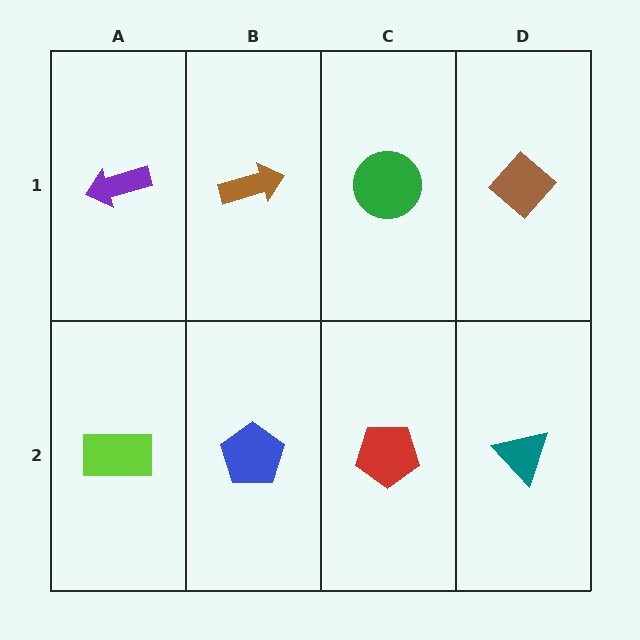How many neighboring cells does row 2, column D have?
2.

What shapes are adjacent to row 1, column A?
A lime rectangle (row 2, column A), a brown arrow (row 1, column B).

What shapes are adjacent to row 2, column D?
A brown diamond (row 1, column D), a red pentagon (row 2, column C).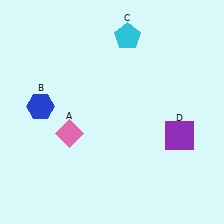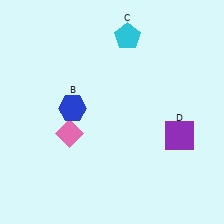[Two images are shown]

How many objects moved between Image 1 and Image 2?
1 object moved between the two images.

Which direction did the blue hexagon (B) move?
The blue hexagon (B) moved right.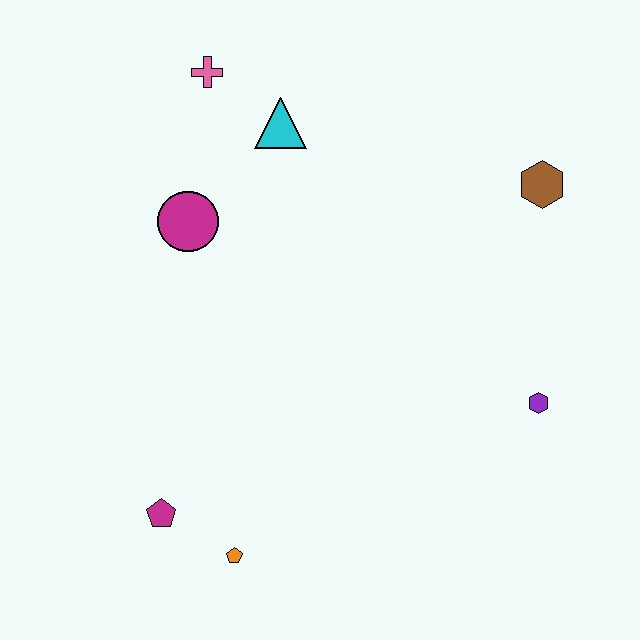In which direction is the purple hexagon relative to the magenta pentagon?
The purple hexagon is to the right of the magenta pentagon.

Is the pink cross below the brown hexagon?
No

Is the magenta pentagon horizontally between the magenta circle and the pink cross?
No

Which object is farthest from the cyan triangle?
The orange pentagon is farthest from the cyan triangle.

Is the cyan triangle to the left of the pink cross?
No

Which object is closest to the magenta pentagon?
The orange pentagon is closest to the magenta pentagon.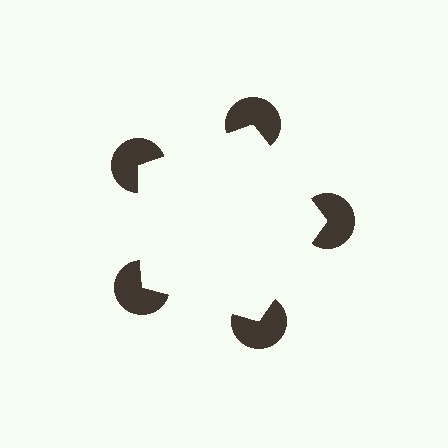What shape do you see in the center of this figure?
An illusory pentagon — its edges are inferred from the aligned wedge cuts in the pac-man discs, not physically drawn.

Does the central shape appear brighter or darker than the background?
It typically appears slightly brighter than the background, even though no actual brightness change is drawn.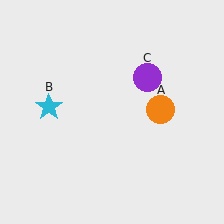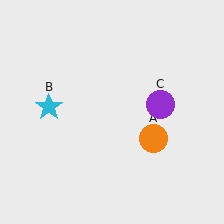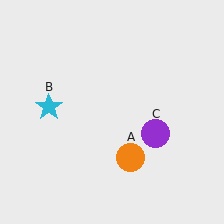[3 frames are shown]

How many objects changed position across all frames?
2 objects changed position: orange circle (object A), purple circle (object C).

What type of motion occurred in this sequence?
The orange circle (object A), purple circle (object C) rotated clockwise around the center of the scene.